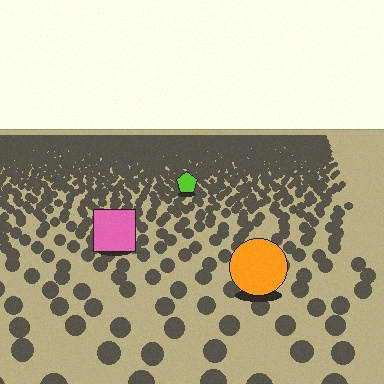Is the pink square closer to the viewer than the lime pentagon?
Yes. The pink square is closer — you can tell from the texture gradient: the ground texture is coarser near it.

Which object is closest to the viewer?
The orange circle is closest. The texture marks near it are larger and more spread out.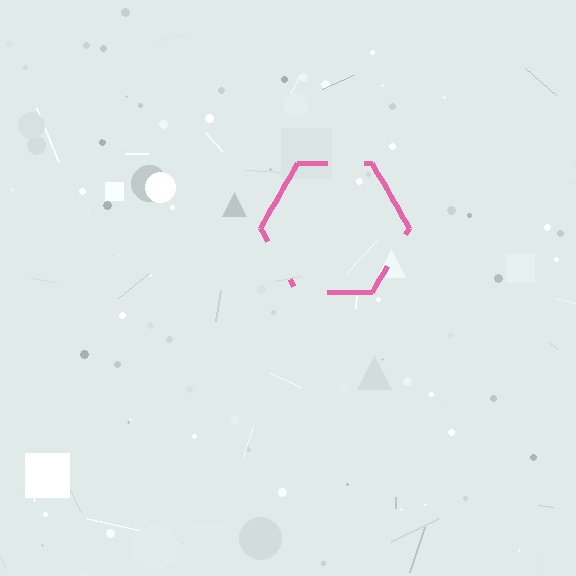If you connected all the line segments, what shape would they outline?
They would outline a hexagon.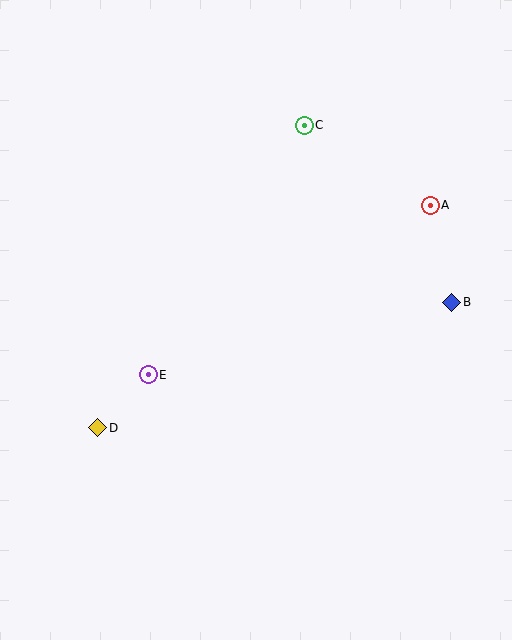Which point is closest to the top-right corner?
Point A is closest to the top-right corner.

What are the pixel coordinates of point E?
Point E is at (148, 375).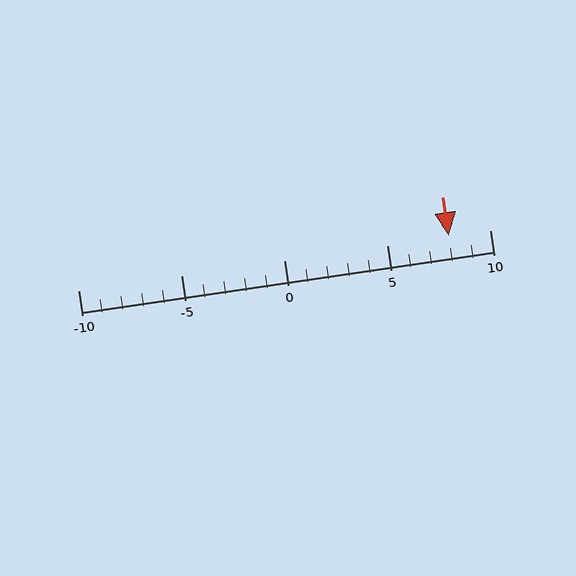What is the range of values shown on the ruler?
The ruler shows values from -10 to 10.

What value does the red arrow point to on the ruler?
The red arrow points to approximately 8.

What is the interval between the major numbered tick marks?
The major tick marks are spaced 5 units apart.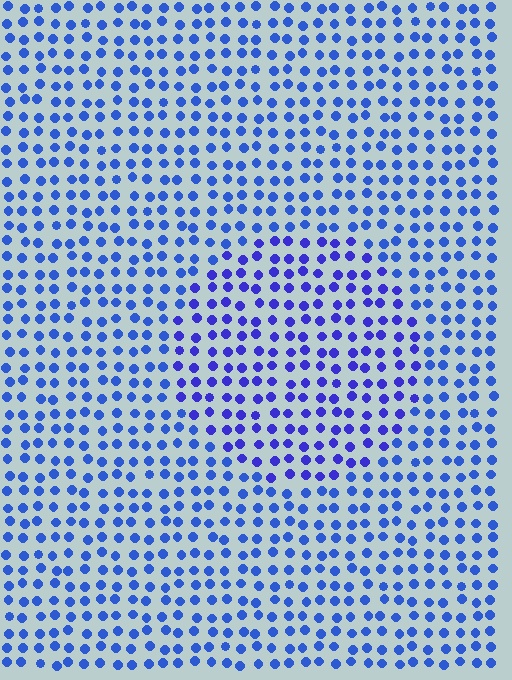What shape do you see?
I see a circle.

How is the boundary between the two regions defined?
The boundary is defined purely by a slight shift in hue (about 21 degrees). Spacing, size, and orientation are identical on both sides.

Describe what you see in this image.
The image is filled with small blue elements in a uniform arrangement. A circle-shaped region is visible where the elements are tinted to a slightly different hue, forming a subtle color boundary.